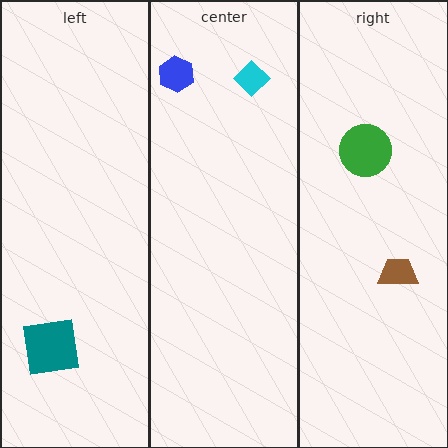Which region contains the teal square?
The left region.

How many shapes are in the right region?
2.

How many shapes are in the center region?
2.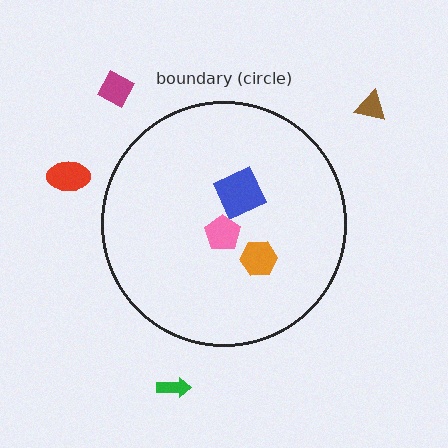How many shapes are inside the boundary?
3 inside, 4 outside.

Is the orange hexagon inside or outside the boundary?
Inside.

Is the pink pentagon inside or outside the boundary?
Inside.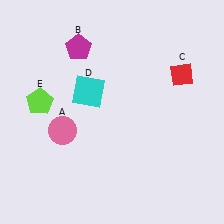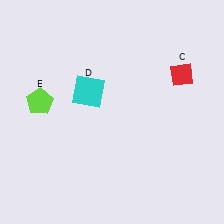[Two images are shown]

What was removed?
The magenta pentagon (B), the pink circle (A) were removed in Image 2.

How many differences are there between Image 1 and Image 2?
There are 2 differences between the two images.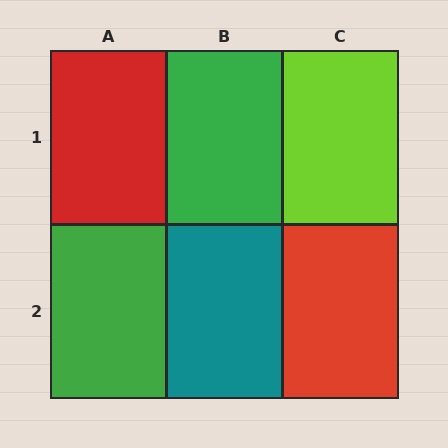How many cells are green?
2 cells are green.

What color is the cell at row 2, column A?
Green.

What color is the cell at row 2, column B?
Teal.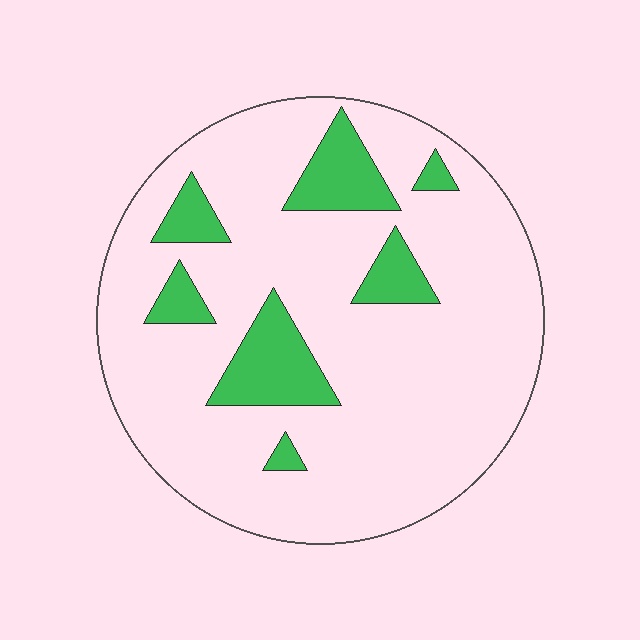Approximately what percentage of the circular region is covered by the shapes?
Approximately 15%.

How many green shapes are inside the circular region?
7.